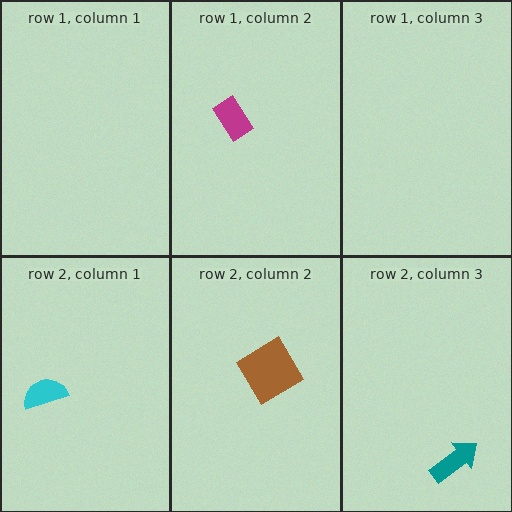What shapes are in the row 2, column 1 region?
The cyan semicircle.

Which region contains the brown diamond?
The row 2, column 2 region.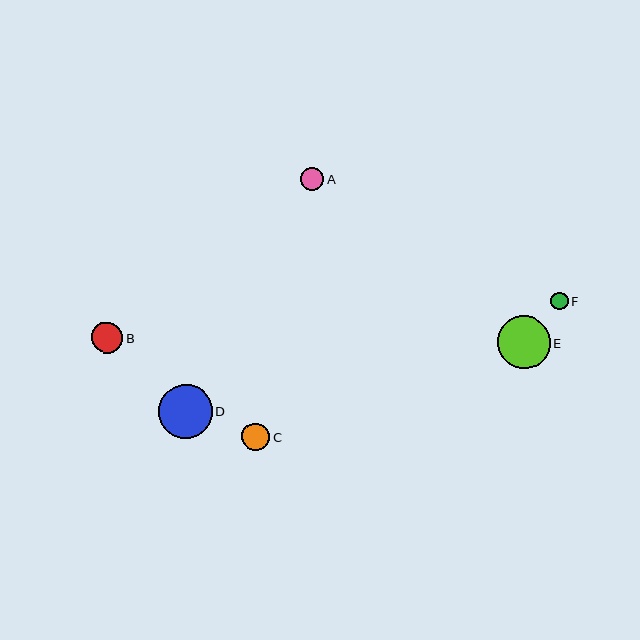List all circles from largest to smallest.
From largest to smallest: D, E, B, C, A, F.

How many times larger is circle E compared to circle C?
Circle E is approximately 1.9 times the size of circle C.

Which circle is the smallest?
Circle F is the smallest with a size of approximately 17 pixels.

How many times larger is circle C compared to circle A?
Circle C is approximately 1.2 times the size of circle A.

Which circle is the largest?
Circle D is the largest with a size of approximately 54 pixels.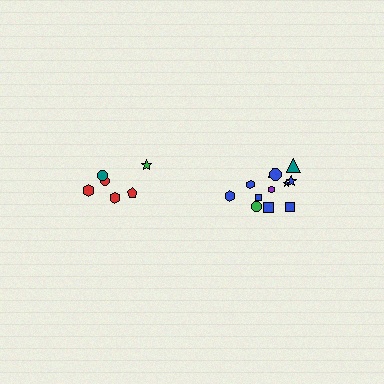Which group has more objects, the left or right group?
The right group.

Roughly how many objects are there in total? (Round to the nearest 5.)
Roughly 20 objects in total.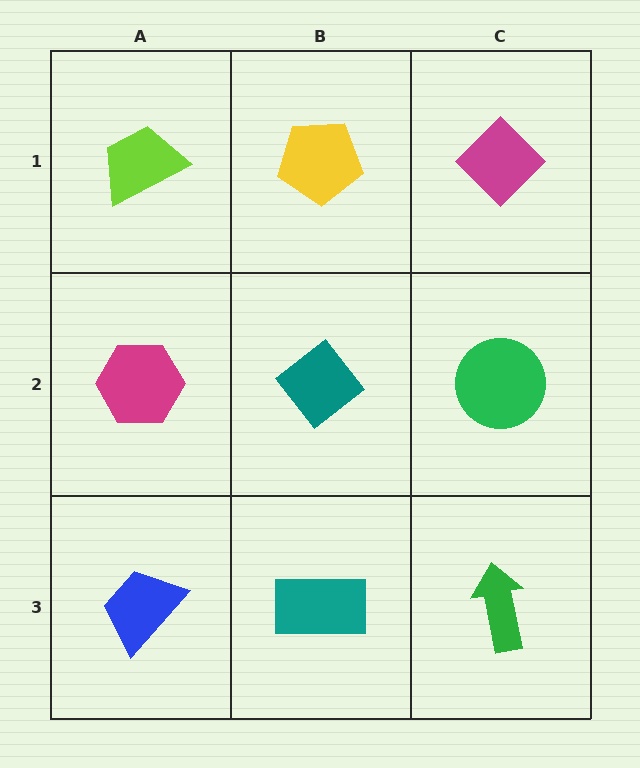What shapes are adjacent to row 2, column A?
A lime trapezoid (row 1, column A), a blue trapezoid (row 3, column A), a teal diamond (row 2, column B).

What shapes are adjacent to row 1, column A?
A magenta hexagon (row 2, column A), a yellow pentagon (row 1, column B).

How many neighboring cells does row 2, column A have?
3.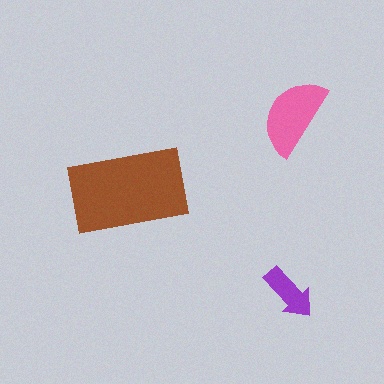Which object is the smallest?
The purple arrow.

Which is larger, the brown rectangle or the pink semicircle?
The brown rectangle.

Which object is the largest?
The brown rectangle.